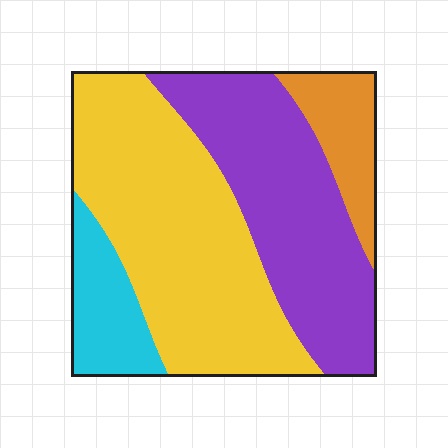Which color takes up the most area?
Yellow, at roughly 45%.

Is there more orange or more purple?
Purple.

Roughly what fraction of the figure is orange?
Orange covers about 10% of the figure.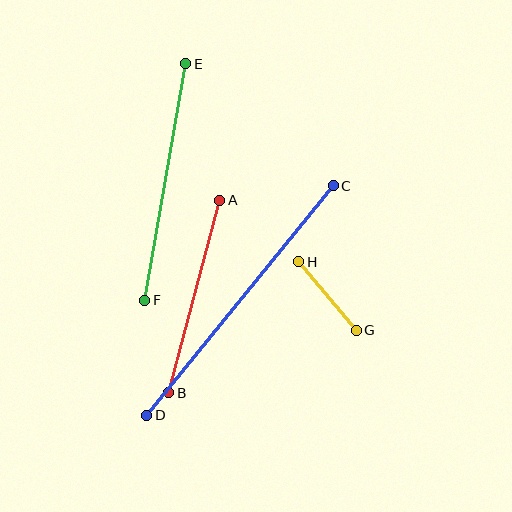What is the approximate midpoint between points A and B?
The midpoint is at approximately (194, 296) pixels.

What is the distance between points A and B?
The distance is approximately 199 pixels.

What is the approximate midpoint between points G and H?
The midpoint is at approximately (327, 296) pixels.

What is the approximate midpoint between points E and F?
The midpoint is at approximately (165, 182) pixels.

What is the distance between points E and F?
The distance is approximately 240 pixels.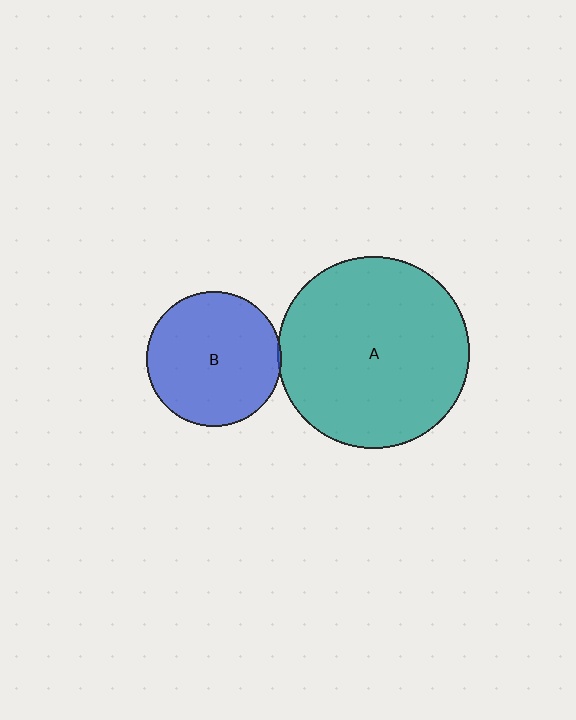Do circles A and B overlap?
Yes.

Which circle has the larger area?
Circle A (teal).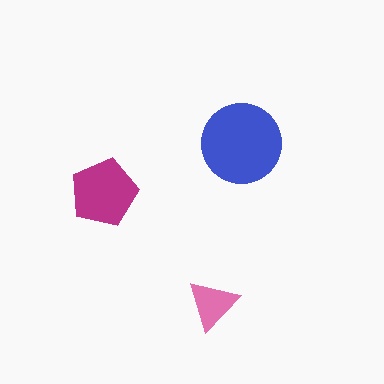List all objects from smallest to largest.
The pink triangle, the magenta pentagon, the blue circle.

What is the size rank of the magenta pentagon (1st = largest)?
2nd.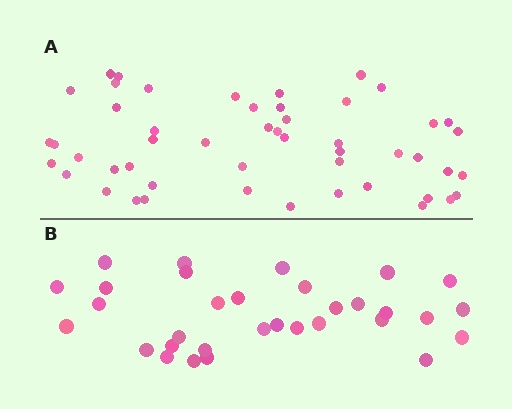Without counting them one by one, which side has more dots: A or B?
Region A (the top region) has more dots.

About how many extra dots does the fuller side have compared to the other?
Region A has approximately 20 more dots than region B.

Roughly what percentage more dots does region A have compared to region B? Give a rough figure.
About 55% more.